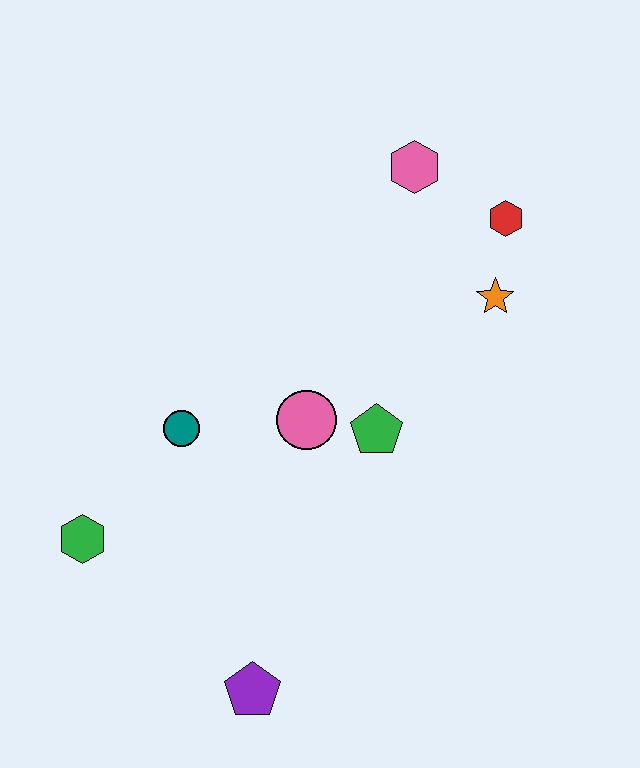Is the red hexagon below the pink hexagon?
Yes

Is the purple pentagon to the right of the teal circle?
Yes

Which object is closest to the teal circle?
The pink circle is closest to the teal circle.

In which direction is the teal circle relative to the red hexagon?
The teal circle is to the left of the red hexagon.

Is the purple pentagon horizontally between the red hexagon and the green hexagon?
Yes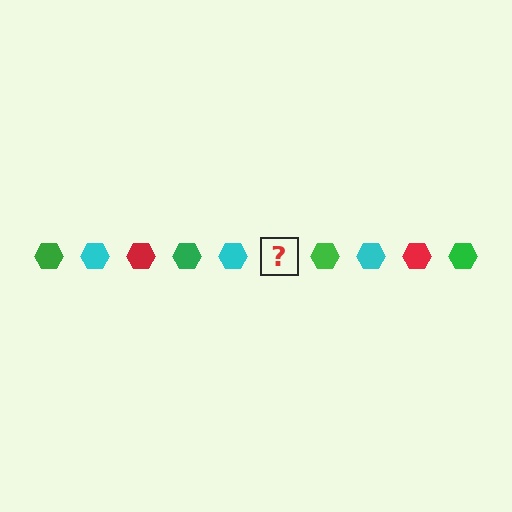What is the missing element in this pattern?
The missing element is a red hexagon.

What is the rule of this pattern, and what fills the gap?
The rule is that the pattern cycles through green, cyan, red hexagons. The gap should be filled with a red hexagon.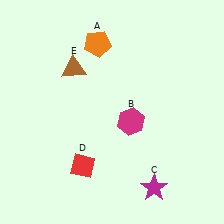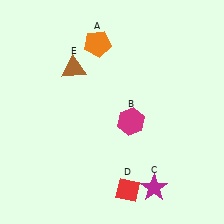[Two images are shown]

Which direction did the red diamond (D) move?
The red diamond (D) moved right.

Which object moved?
The red diamond (D) moved right.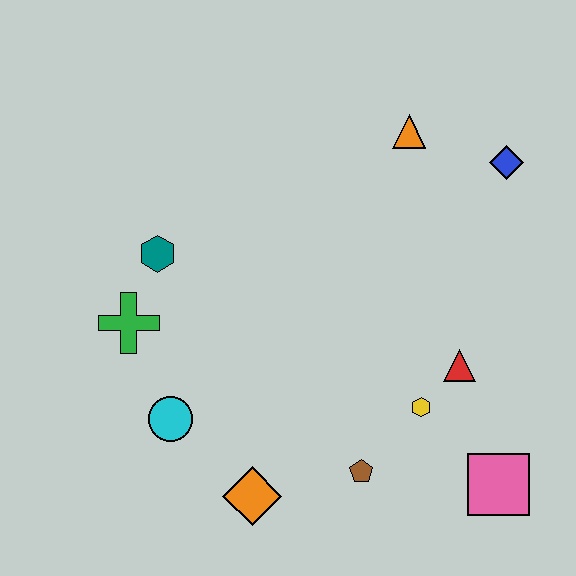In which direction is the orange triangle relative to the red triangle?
The orange triangle is above the red triangle.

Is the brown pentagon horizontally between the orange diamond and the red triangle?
Yes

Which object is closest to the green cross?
The teal hexagon is closest to the green cross.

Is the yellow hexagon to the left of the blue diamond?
Yes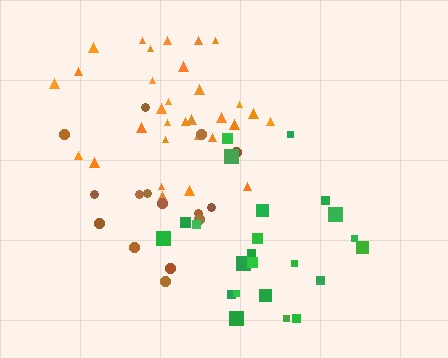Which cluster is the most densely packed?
Brown.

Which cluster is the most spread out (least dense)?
Orange.